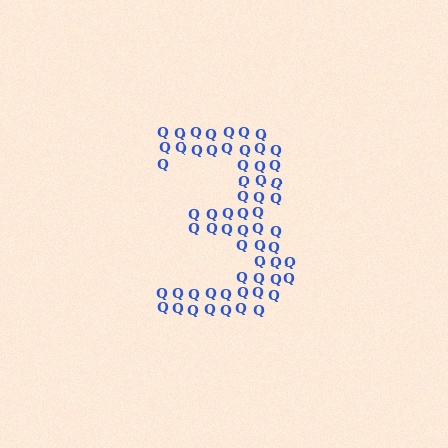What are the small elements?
The small elements are letter Q's.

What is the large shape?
The large shape is the digit 3.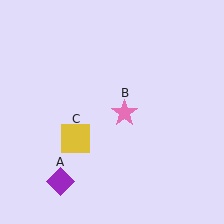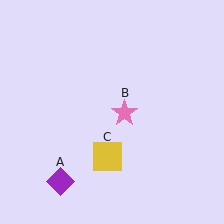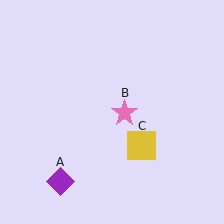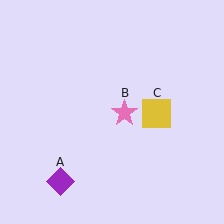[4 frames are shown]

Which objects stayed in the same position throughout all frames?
Purple diamond (object A) and pink star (object B) remained stationary.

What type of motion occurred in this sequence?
The yellow square (object C) rotated counterclockwise around the center of the scene.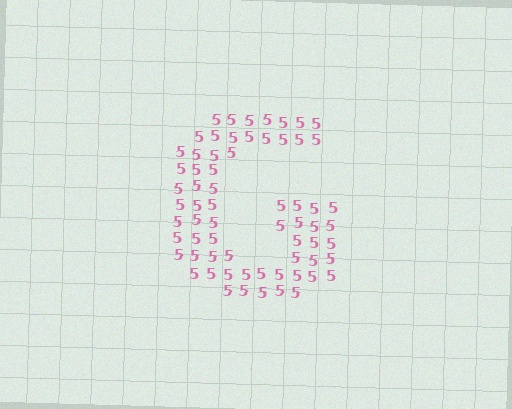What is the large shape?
The large shape is the letter G.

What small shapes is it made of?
It is made of small digit 5's.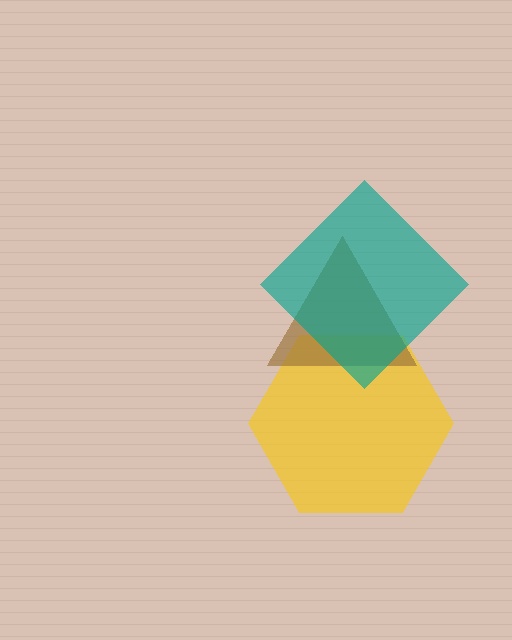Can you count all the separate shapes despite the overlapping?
Yes, there are 3 separate shapes.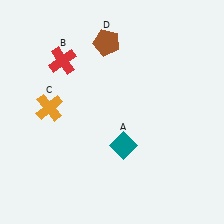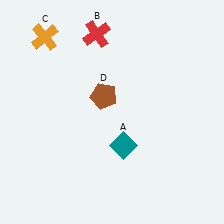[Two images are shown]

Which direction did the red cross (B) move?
The red cross (B) moved right.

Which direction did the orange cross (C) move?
The orange cross (C) moved up.